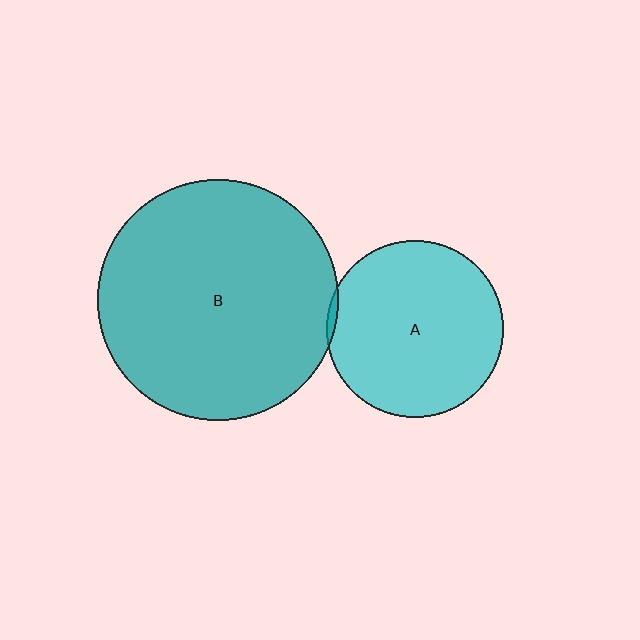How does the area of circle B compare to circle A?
Approximately 1.9 times.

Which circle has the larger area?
Circle B (teal).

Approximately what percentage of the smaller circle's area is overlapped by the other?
Approximately 5%.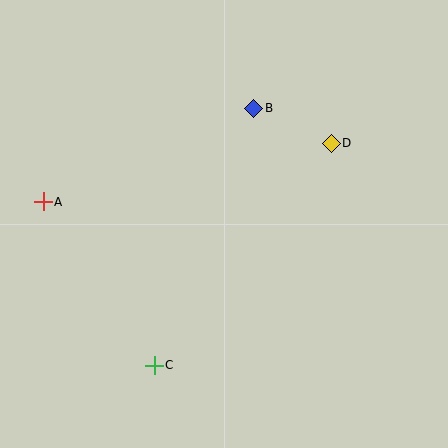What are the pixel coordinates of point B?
Point B is at (254, 108).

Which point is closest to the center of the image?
Point B at (254, 108) is closest to the center.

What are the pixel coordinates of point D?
Point D is at (331, 143).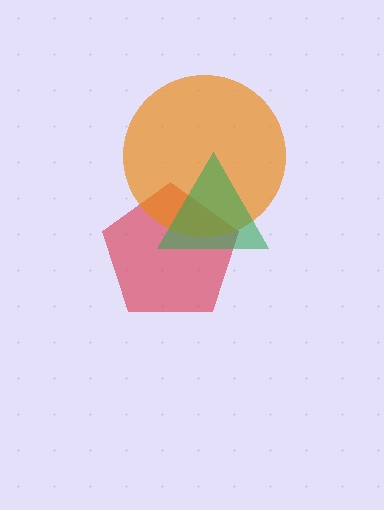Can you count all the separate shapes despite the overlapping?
Yes, there are 3 separate shapes.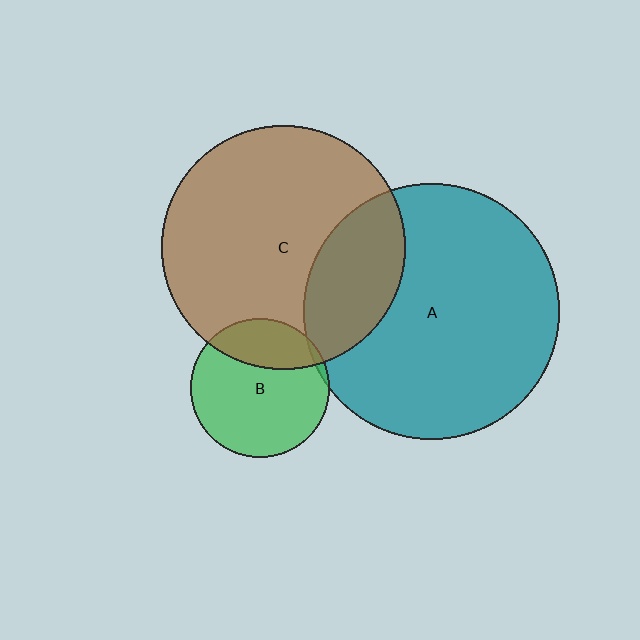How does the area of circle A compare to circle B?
Approximately 3.4 times.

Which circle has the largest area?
Circle A (teal).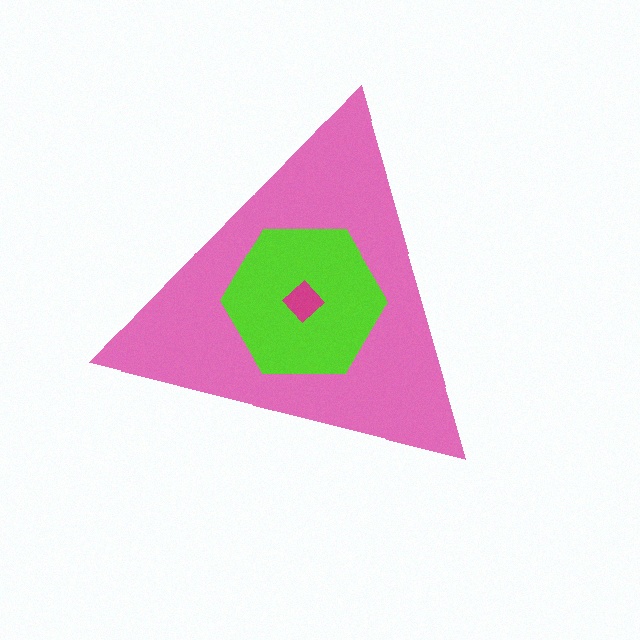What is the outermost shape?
The pink triangle.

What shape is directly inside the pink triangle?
The lime hexagon.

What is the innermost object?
The magenta diamond.